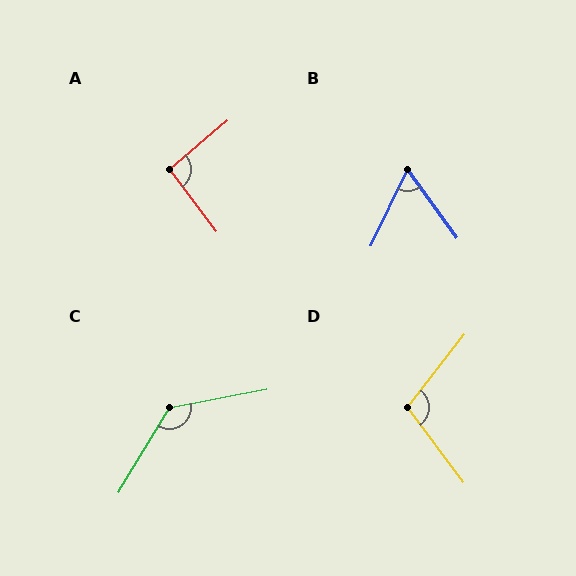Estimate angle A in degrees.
Approximately 93 degrees.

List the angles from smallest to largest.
B (62°), A (93°), D (106°), C (132°).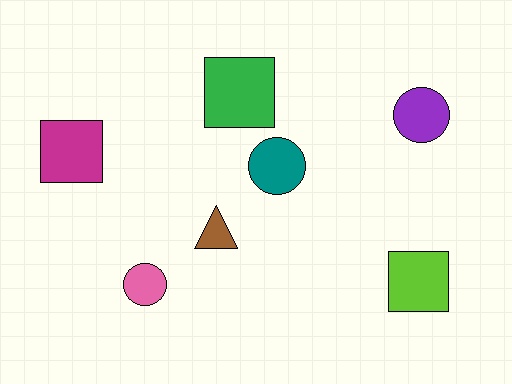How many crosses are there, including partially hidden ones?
There are no crosses.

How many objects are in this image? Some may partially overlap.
There are 7 objects.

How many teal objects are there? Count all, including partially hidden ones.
There is 1 teal object.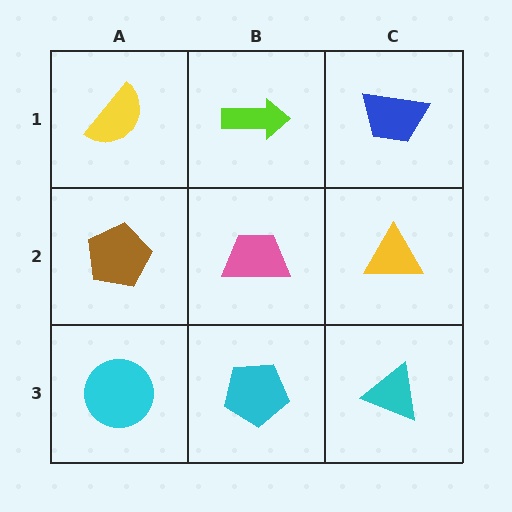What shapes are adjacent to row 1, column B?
A pink trapezoid (row 2, column B), a yellow semicircle (row 1, column A), a blue trapezoid (row 1, column C).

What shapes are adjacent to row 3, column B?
A pink trapezoid (row 2, column B), a cyan circle (row 3, column A), a cyan triangle (row 3, column C).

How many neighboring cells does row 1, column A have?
2.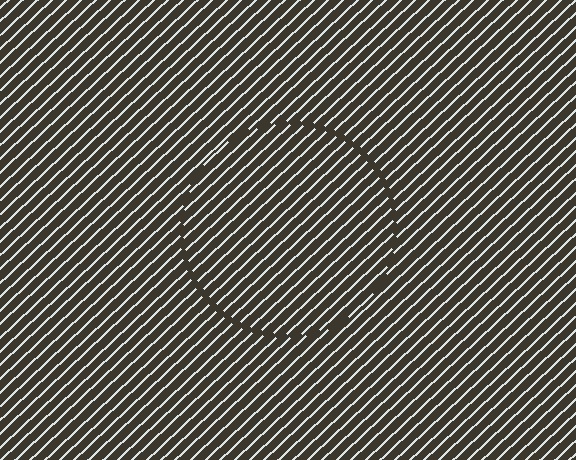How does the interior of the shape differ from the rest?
The interior of the shape contains the same grating, shifted by half a period — the contour is defined by the phase discontinuity where line-ends from the inner and outer gratings abut.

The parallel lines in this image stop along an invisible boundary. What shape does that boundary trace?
An illusory circle. The interior of the shape contains the same grating, shifted by half a period — the contour is defined by the phase discontinuity where line-ends from the inner and outer gratings abut.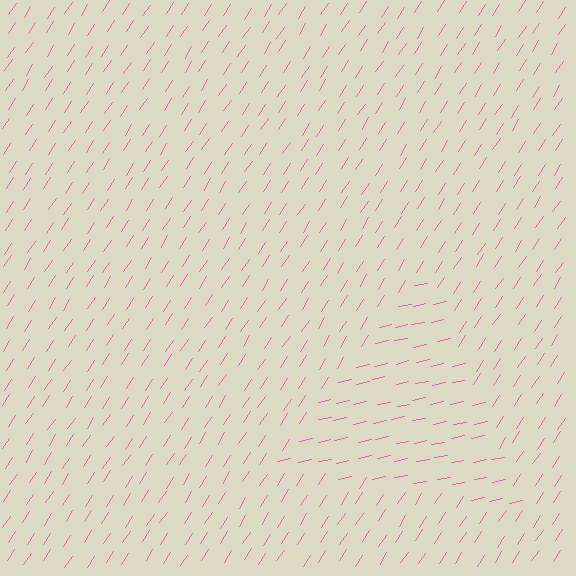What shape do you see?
I see a triangle.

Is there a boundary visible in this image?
Yes, there is a texture boundary formed by a change in line orientation.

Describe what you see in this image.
The image is filled with small pink line segments. A triangle region in the image has lines oriented differently from the surrounding lines, creating a visible texture boundary.